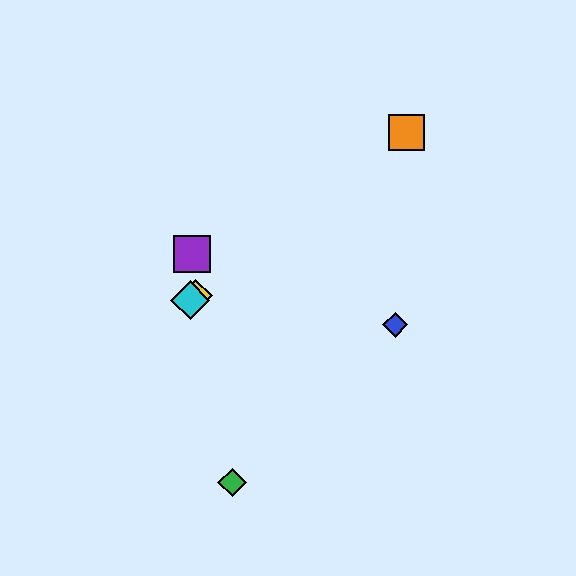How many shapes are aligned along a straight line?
4 shapes (the red diamond, the yellow diamond, the orange square, the cyan diamond) are aligned along a straight line.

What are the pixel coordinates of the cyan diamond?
The cyan diamond is at (190, 300).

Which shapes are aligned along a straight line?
The red diamond, the yellow diamond, the orange square, the cyan diamond are aligned along a straight line.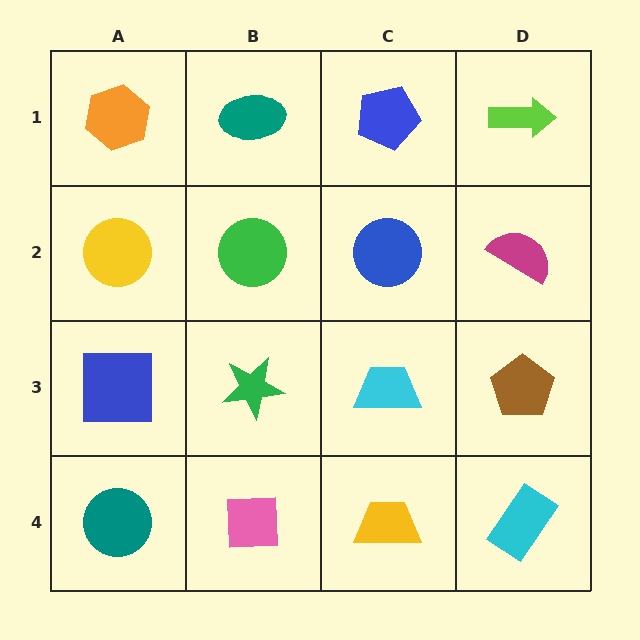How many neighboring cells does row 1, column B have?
3.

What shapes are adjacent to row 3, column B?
A green circle (row 2, column B), a pink square (row 4, column B), a blue square (row 3, column A), a cyan trapezoid (row 3, column C).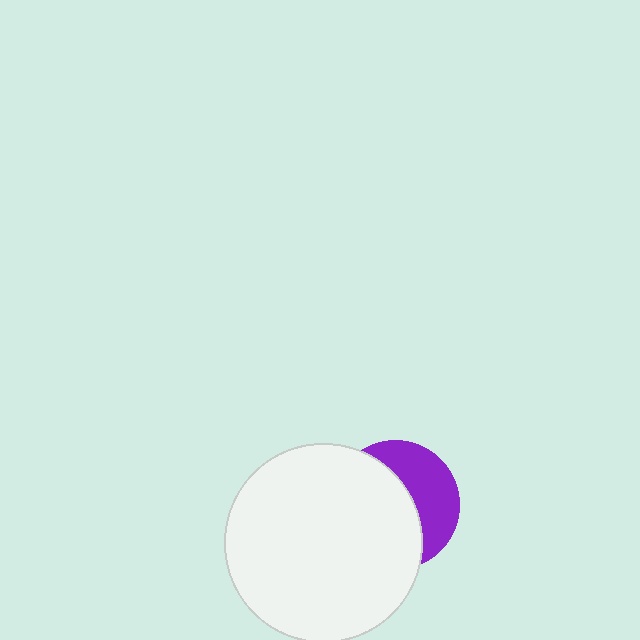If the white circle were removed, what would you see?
You would see the complete purple circle.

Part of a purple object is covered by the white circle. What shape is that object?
It is a circle.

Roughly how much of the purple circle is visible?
A small part of it is visible (roughly 40%).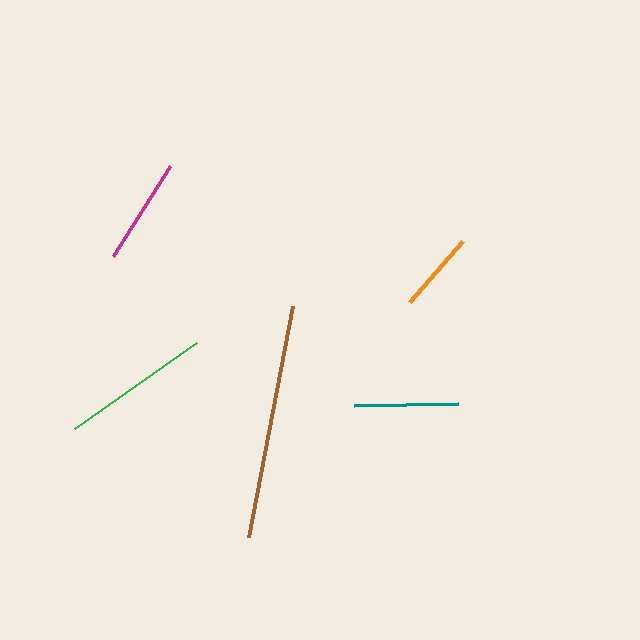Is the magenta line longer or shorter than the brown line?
The brown line is longer than the magenta line.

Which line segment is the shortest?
The orange line is the shortest at approximately 81 pixels.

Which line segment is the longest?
The brown line is the longest at approximately 235 pixels.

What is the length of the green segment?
The green segment is approximately 149 pixels long.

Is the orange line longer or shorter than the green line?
The green line is longer than the orange line.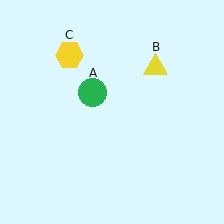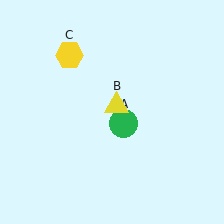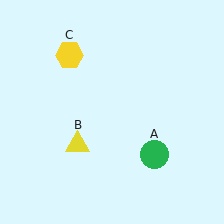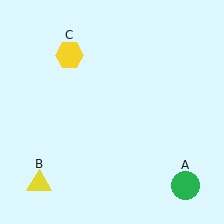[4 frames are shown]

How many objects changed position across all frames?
2 objects changed position: green circle (object A), yellow triangle (object B).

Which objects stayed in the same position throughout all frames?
Yellow hexagon (object C) remained stationary.